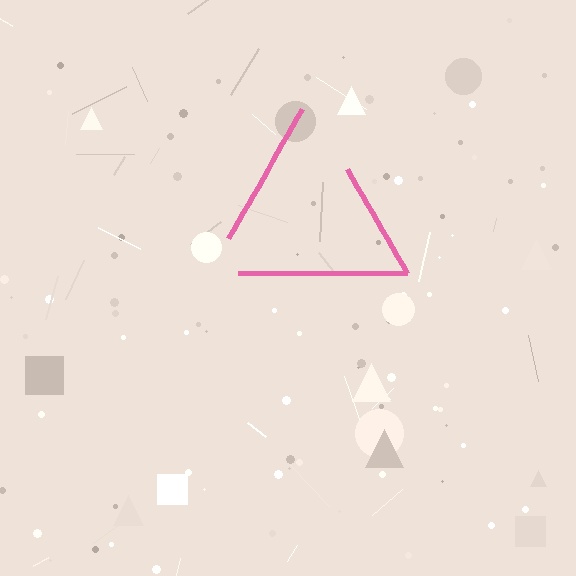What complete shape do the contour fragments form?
The contour fragments form a triangle.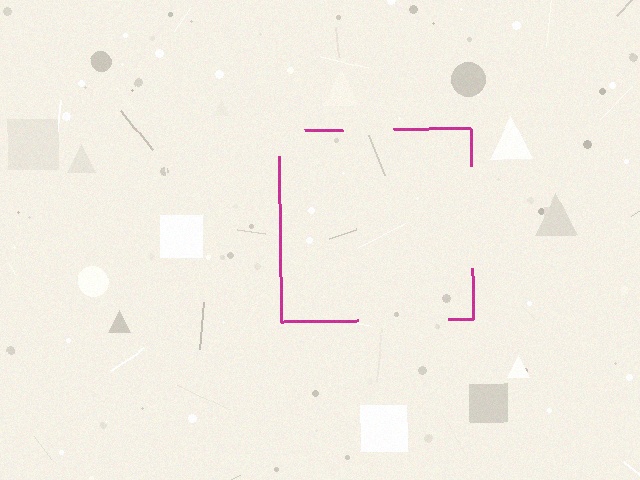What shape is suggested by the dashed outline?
The dashed outline suggests a square.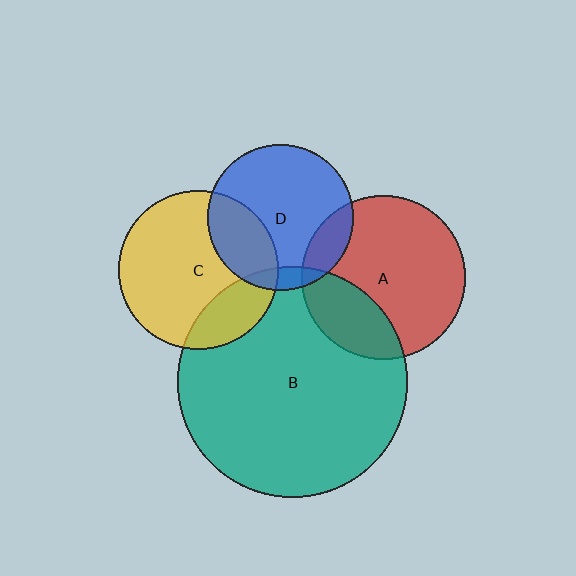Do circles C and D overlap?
Yes.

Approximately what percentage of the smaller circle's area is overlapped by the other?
Approximately 25%.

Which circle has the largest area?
Circle B (teal).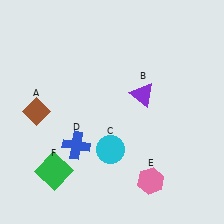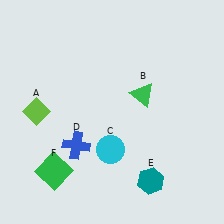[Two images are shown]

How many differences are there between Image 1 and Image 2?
There are 3 differences between the two images.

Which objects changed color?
A changed from brown to lime. B changed from purple to green. E changed from pink to teal.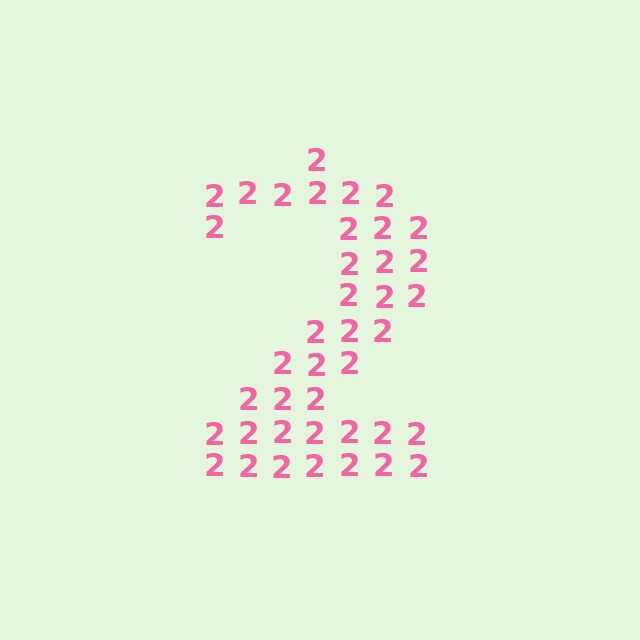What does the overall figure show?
The overall figure shows the digit 2.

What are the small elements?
The small elements are digit 2's.